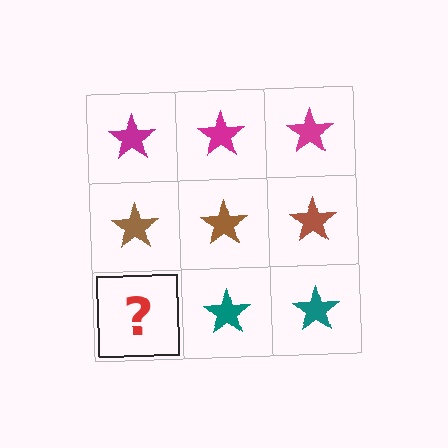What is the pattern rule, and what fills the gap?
The rule is that each row has a consistent color. The gap should be filled with a teal star.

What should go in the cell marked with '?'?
The missing cell should contain a teal star.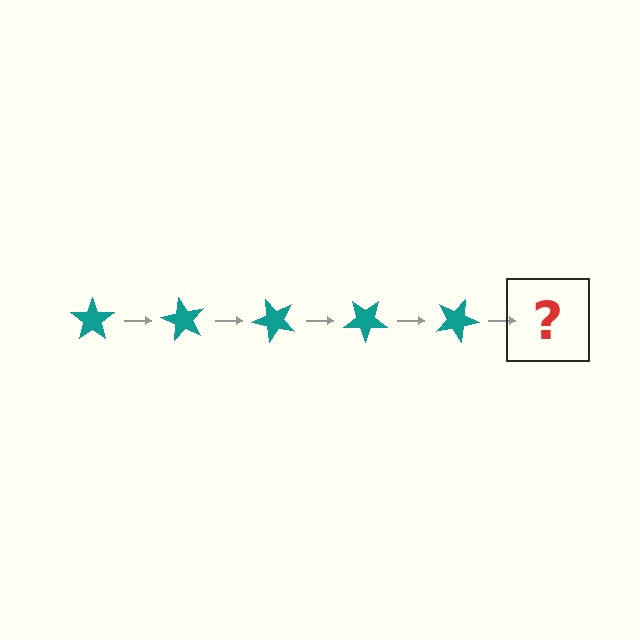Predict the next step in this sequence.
The next step is a teal star rotated 300 degrees.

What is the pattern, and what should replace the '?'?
The pattern is that the star rotates 60 degrees each step. The '?' should be a teal star rotated 300 degrees.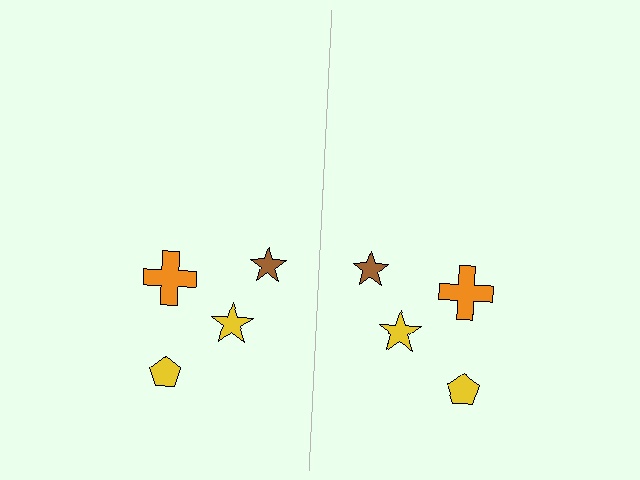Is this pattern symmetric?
Yes, this pattern has bilateral (reflection) symmetry.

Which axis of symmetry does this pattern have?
The pattern has a vertical axis of symmetry running through the center of the image.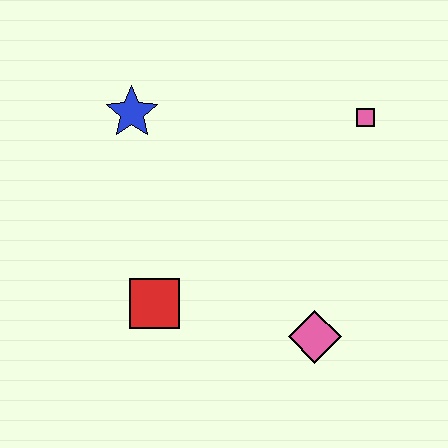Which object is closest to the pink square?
The pink diamond is closest to the pink square.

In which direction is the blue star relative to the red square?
The blue star is above the red square.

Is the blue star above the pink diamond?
Yes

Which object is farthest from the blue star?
The pink diamond is farthest from the blue star.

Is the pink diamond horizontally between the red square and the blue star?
No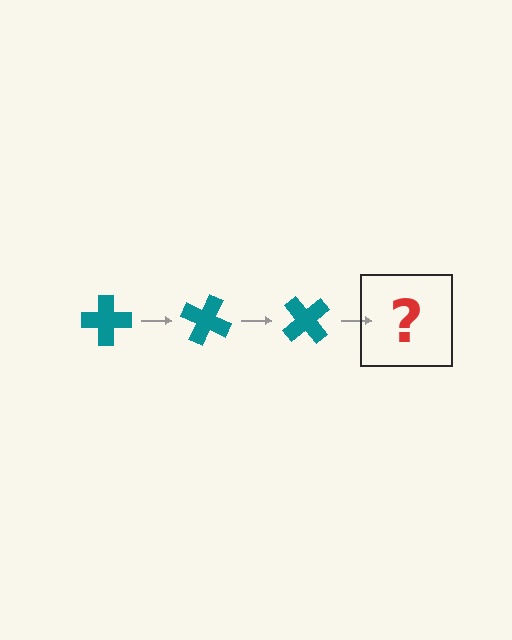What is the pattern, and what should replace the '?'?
The pattern is that the cross rotates 25 degrees each step. The '?' should be a teal cross rotated 75 degrees.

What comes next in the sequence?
The next element should be a teal cross rotated 75 degrees.